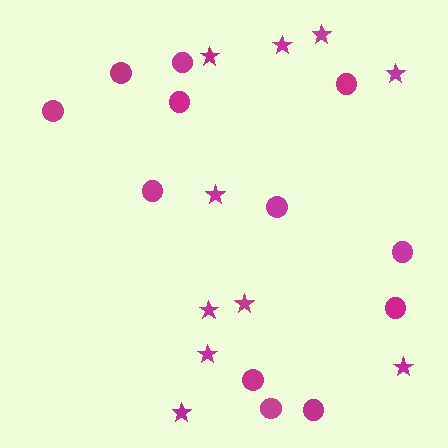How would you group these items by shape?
There are 2 groups: one group of stars (10) and one group of circles (12).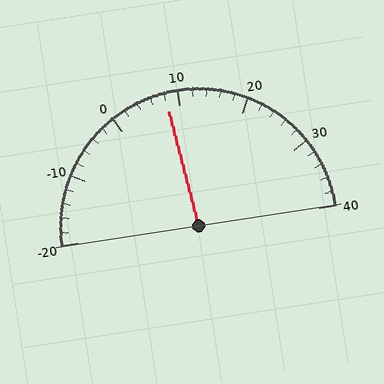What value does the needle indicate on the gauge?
The needle indicates approximately 8.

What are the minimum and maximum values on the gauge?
The gauge ranges from -20 to 40.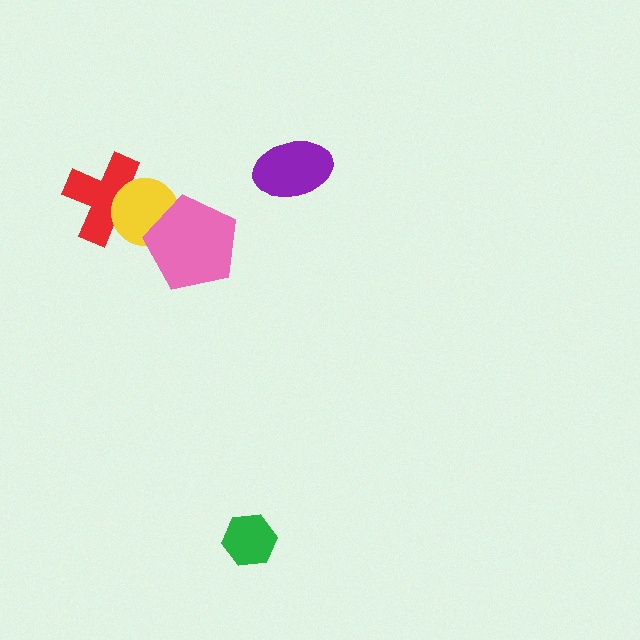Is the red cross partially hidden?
Yes, it is partially covered by another shape.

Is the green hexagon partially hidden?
No, no other shape covers it.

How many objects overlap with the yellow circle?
2 objects overlap with the yellow circle.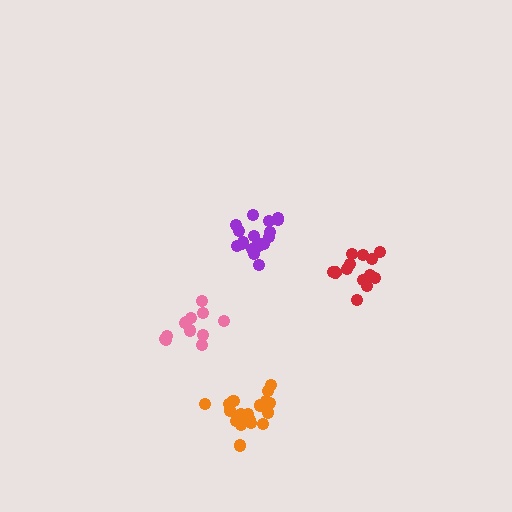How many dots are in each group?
Group 1: 12 dots, Group 2: 18 dots, Group 3: 18 dots, Group 4: 13 dots (61 total).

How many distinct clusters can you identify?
There are 4 distinct clusters.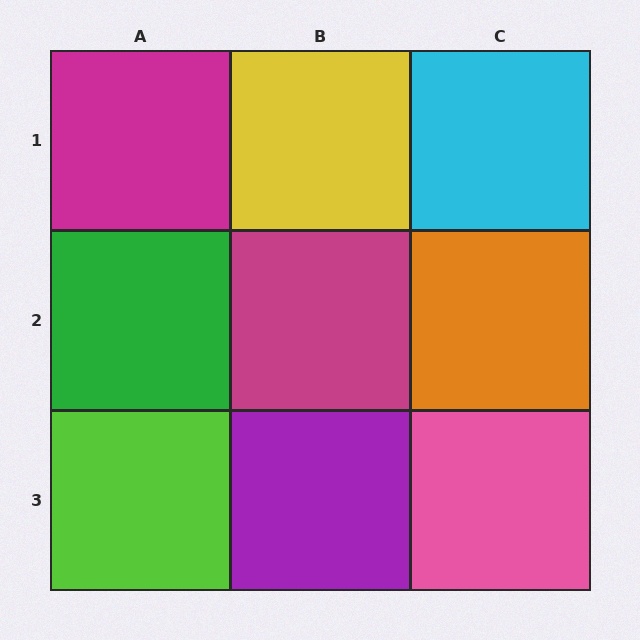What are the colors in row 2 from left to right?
Green, magenta, orange.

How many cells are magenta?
2 cells are magenta.